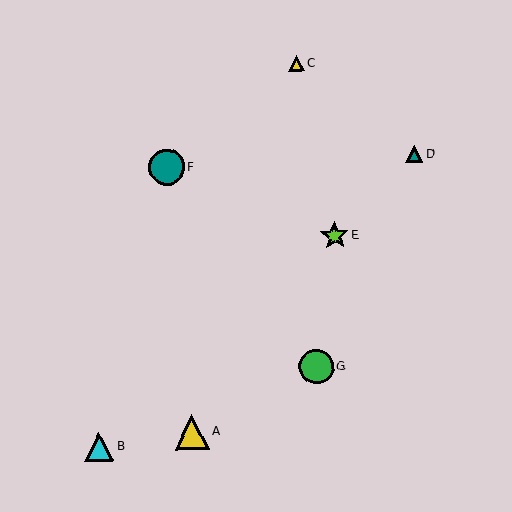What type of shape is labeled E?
Shape E is a lime star.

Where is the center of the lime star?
The center of the lime star is at (335, 236).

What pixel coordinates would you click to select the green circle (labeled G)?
Click at (317, 367) to select the green circle G.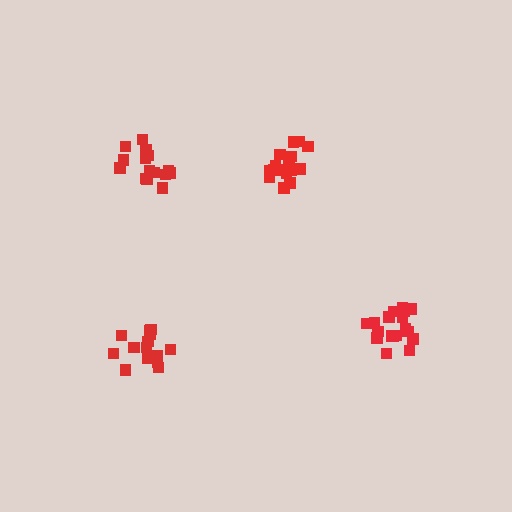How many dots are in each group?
Group 1: 18 dots, Group 2: 14 dots, Group 3: 18 dots, Group 4: 15 dots (65 total).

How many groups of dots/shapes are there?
There are 4 groups.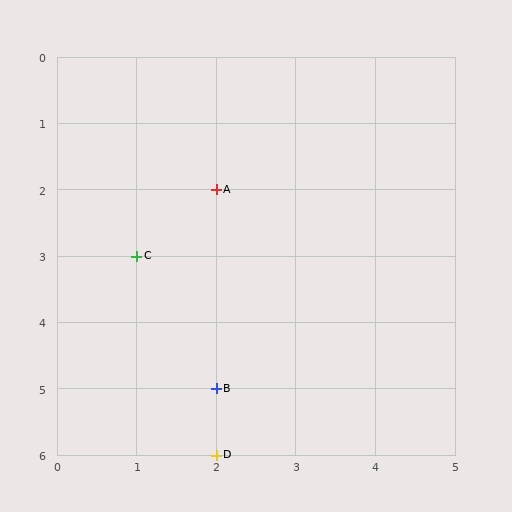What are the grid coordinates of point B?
Point B is at grid coordinates (2, 5).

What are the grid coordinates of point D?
Point D is at grid coordinates (2, 6).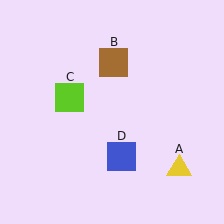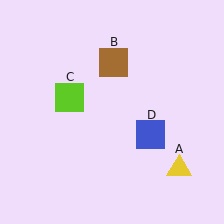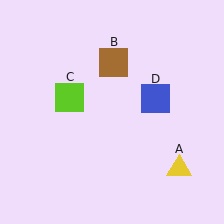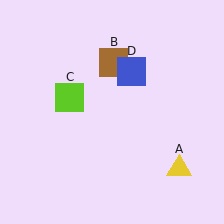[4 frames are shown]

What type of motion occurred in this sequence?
The blue square (object D) rotated counterclockwise around the center of the scene.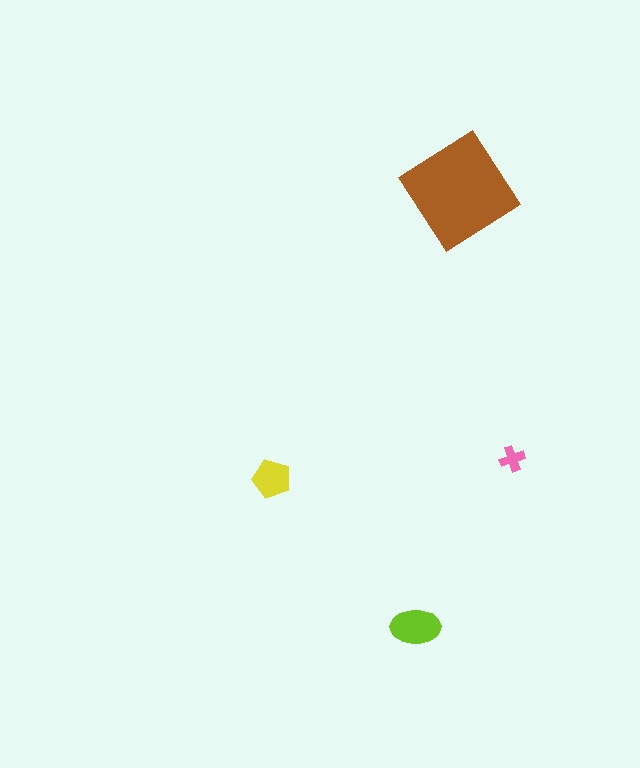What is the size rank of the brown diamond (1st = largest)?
1st.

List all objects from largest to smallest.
The brown diamond, the lime ellipse, the yellow pentagon, the pink cross.